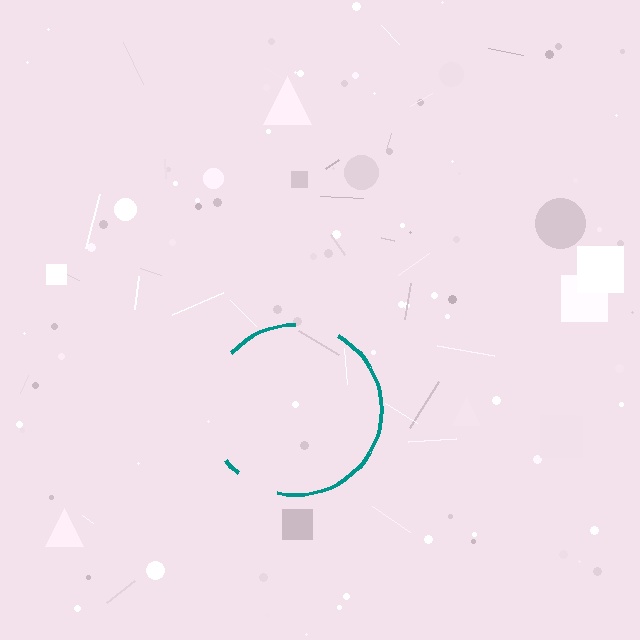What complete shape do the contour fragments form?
The contour fragments form a circle.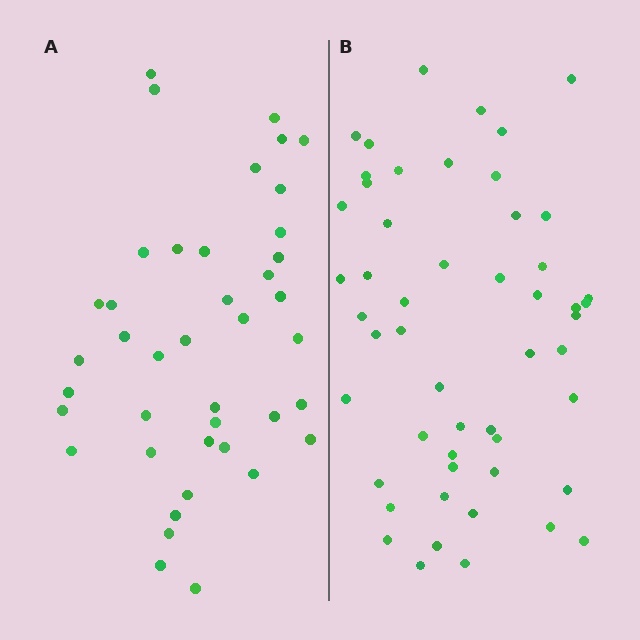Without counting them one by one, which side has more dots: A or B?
Region B (the right region) has more dots.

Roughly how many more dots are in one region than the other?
Region B has roughly 12 or so more dots than region A.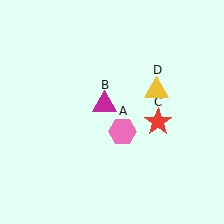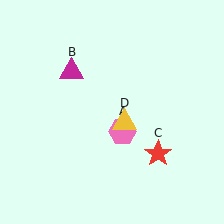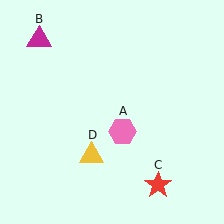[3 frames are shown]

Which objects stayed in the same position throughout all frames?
Pink hexagon (object A) remained stationary.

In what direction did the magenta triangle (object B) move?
The magenta triangle (object B) moved up and to the left.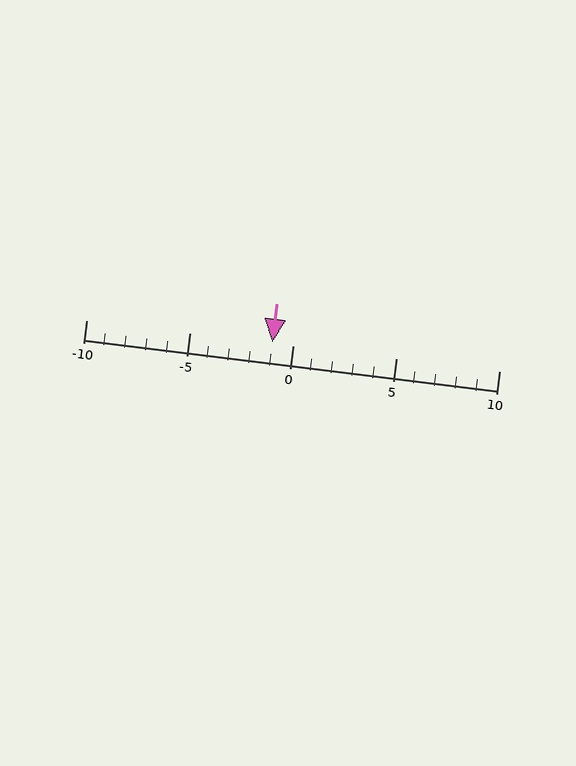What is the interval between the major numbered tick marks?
The major tick marks are spaced 5 units apart.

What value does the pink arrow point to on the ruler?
The pink arrow points to approximately -1.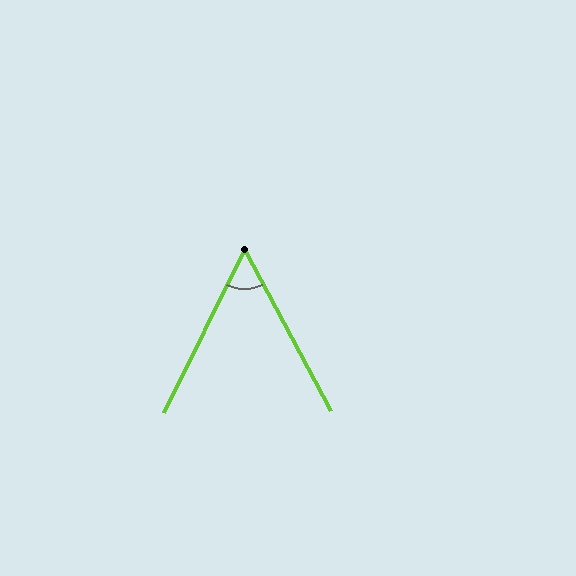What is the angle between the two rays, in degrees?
Approximately 54 degrees.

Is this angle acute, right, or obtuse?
It is acute.